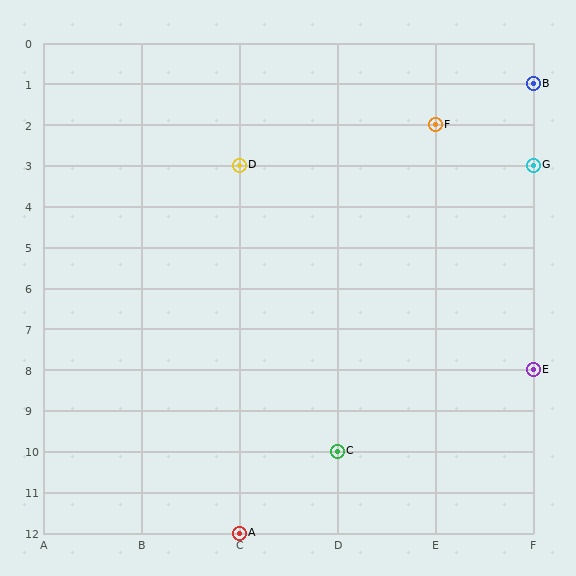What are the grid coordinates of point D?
Point D is at grid coordinates (C, 3).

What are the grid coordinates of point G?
Point G is at grid coordinates (F, 3).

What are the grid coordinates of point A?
Point A is at grid coordinates (C, 12).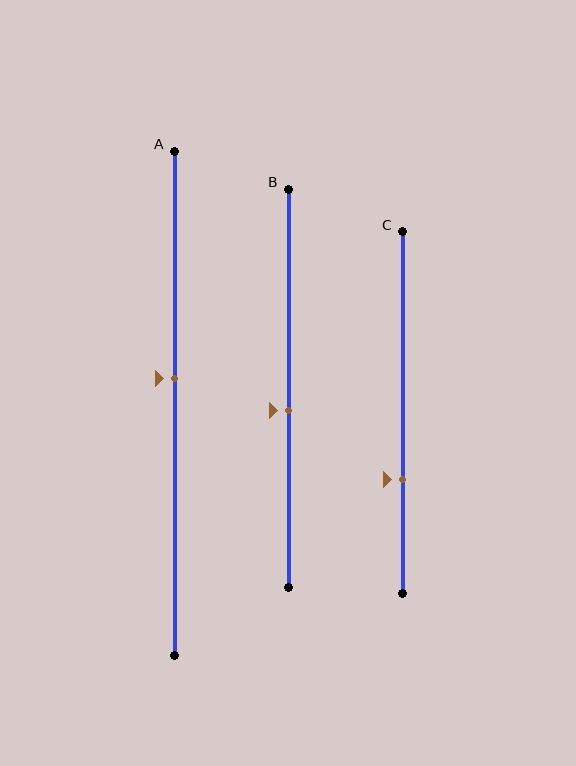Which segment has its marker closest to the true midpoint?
Segment A has its marker closest to the true midpoint.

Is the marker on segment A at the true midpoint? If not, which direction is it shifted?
No, the marker on segment A is shifted upward by about 5% of the segment length.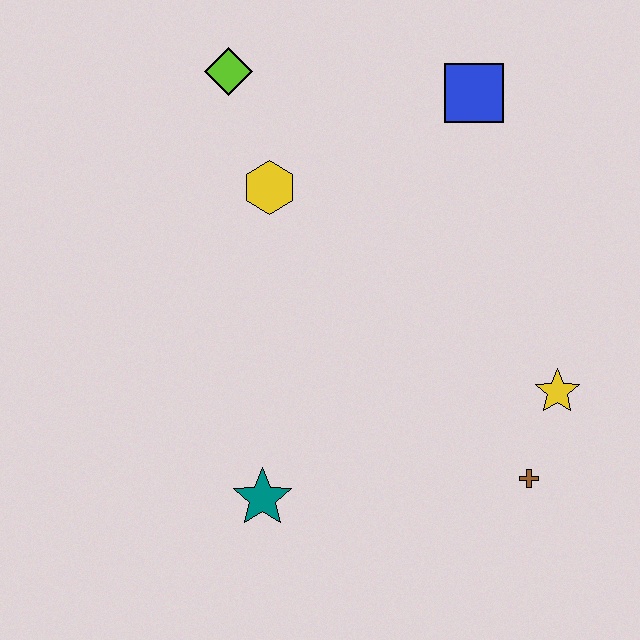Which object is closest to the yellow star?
The brown cross is closest to the yellow star.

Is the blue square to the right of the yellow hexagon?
Yes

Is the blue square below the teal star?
No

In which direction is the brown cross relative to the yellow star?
The brown cross is below the yellow star.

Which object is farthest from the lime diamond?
The brown cross is farthest from the lime diamond.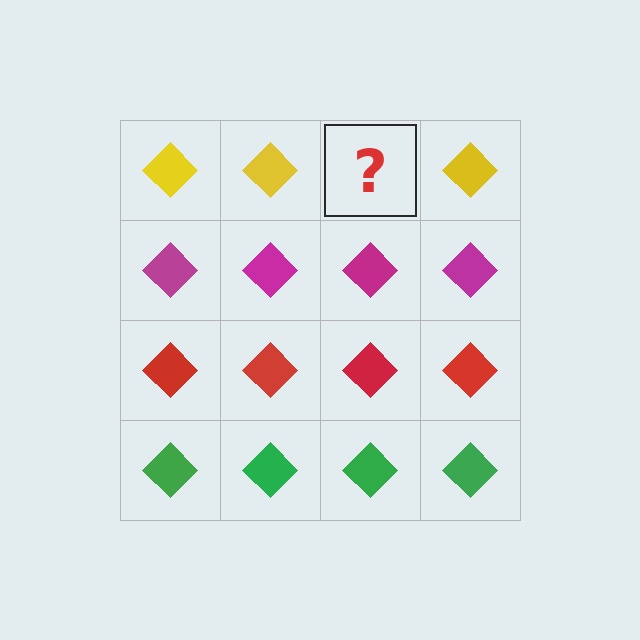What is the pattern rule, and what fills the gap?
The rule is that each row has a consistent color. The gap should be filled with a yellow diamond.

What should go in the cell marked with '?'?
The missing cell should contain a yellow diamond.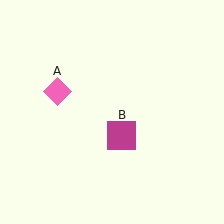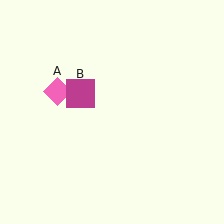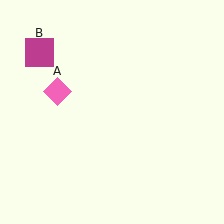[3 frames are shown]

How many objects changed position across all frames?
1 object changed position: magenta square (object B).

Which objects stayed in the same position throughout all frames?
Pink diamond (object A) remained stationary.